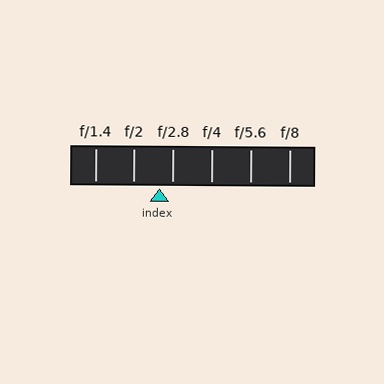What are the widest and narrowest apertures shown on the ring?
The widest aperture shown is f/1.4 and the narrowest is f/8.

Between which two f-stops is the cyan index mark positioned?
The index mark is between f/2 and f/2.8.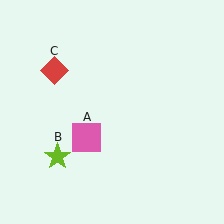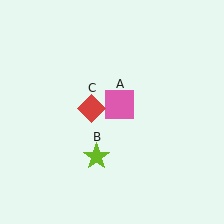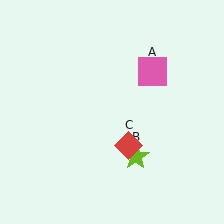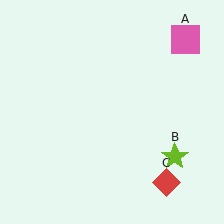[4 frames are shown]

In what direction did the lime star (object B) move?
The lime star (object B) moved right.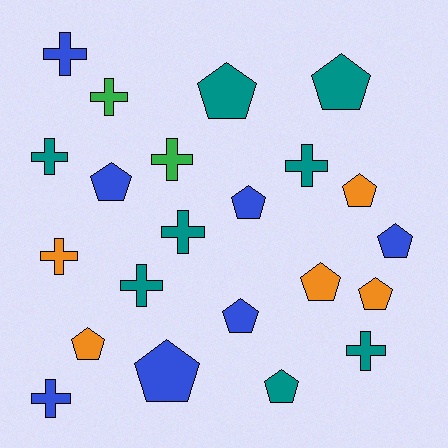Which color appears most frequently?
Teal, with 8 objects.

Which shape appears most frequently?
Pentagon, with 12 objects.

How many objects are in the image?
There are 22 objects.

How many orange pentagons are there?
There are 4 orange pentagons.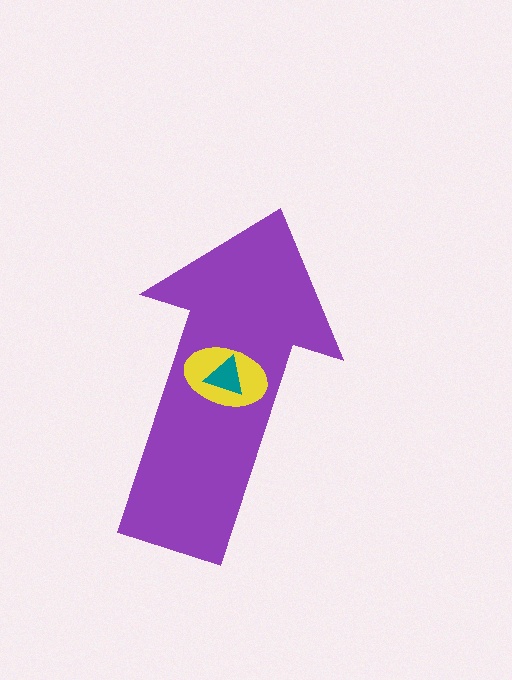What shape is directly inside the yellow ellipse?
The teal triangle.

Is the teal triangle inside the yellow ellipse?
Yes.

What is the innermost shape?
The teal triangle.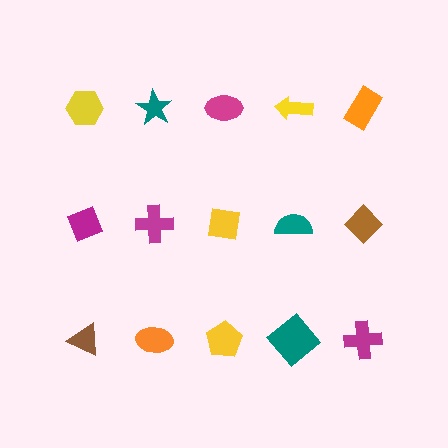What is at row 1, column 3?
A magenta ellipse.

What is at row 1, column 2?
A teal star.